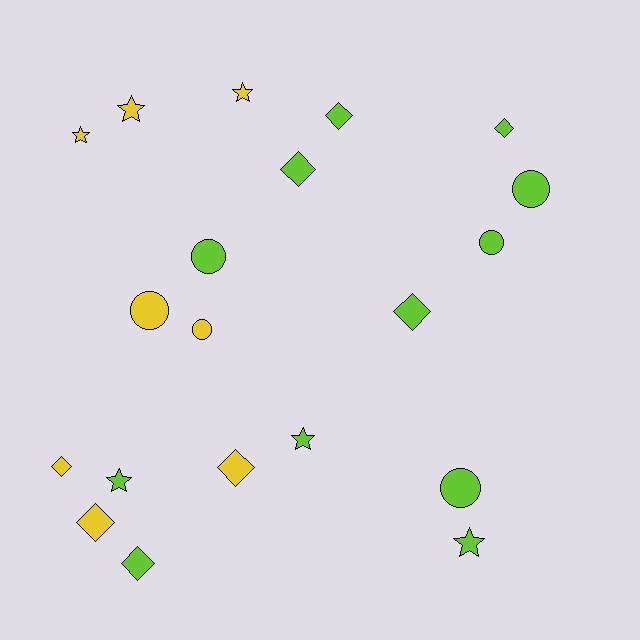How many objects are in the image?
There are 20 objects.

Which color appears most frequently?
Lime, with 12 objects.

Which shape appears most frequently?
Diamond, with 8 objects.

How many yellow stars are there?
There are 3 yellow stars.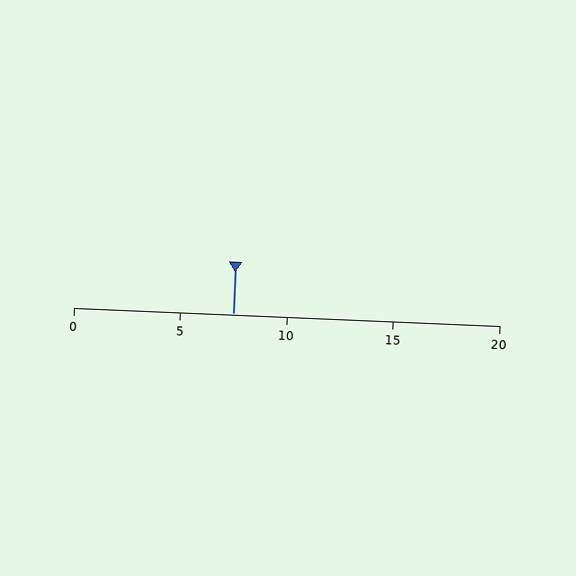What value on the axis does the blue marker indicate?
The marker indicates approximately 7.5.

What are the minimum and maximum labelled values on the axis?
The axis runs from 0 to 20.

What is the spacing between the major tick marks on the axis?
The major ticks are spaced 5 apart.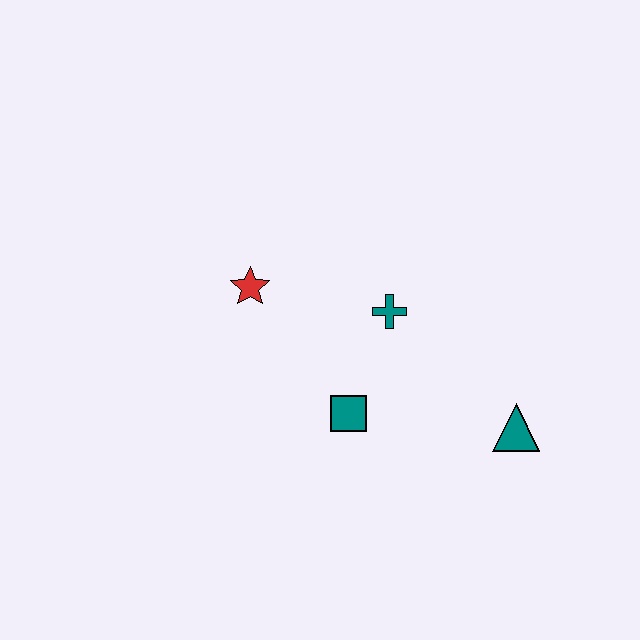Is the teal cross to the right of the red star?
Yes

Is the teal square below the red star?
Yes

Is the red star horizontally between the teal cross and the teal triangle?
No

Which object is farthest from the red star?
The teal triangle is farthest from the red star.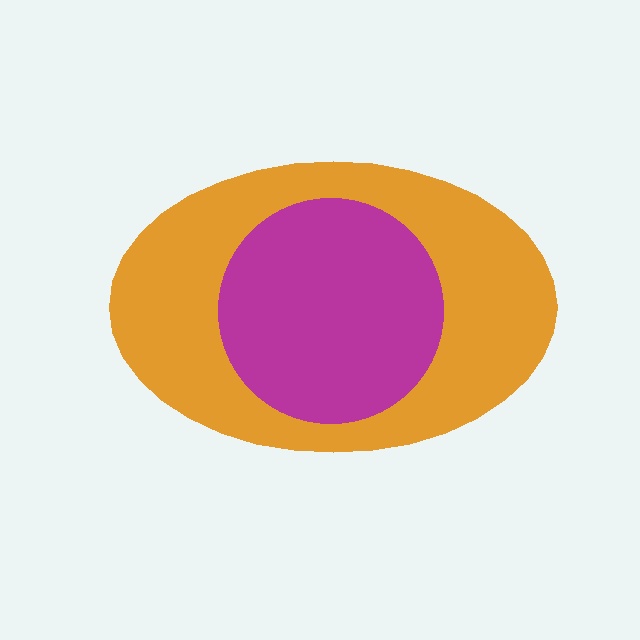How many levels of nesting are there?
2.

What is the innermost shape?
The magenta circle.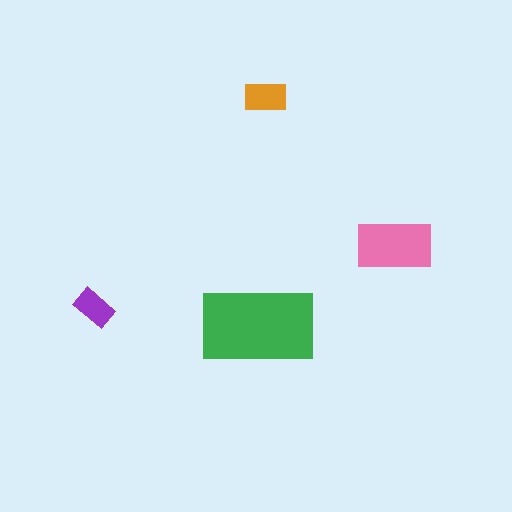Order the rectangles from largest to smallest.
the green one, the pink one, the orange one, the purple one.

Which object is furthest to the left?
The purple rectangle is leftmost.